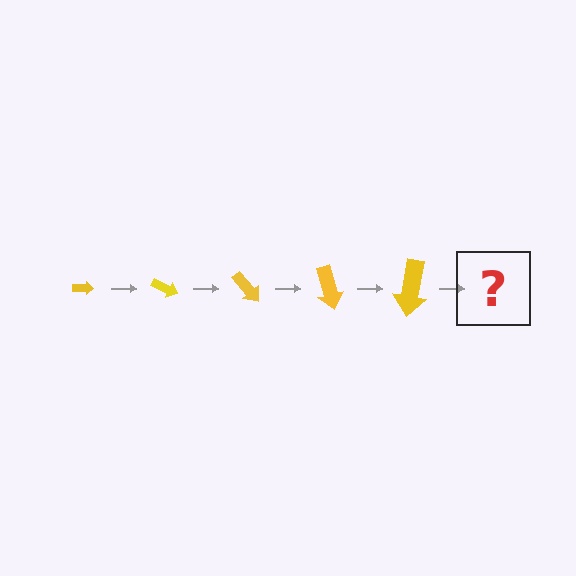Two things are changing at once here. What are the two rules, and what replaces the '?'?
The two rules are that the arrow grows larger each step and it rotates 25 degrees each step. The '?' should be an arrow, larger than the previous one and rotated 125 degrees from the start.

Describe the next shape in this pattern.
It should be an arrow, larger than the previous one and rotated 125 degrees from the start.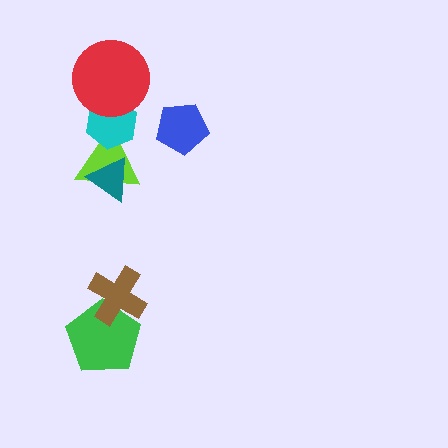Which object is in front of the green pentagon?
The brown cross is in front of the green pentagon.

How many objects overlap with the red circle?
1 object overlaps with the red circle.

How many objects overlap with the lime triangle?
2 objects overlap with the lime triangle.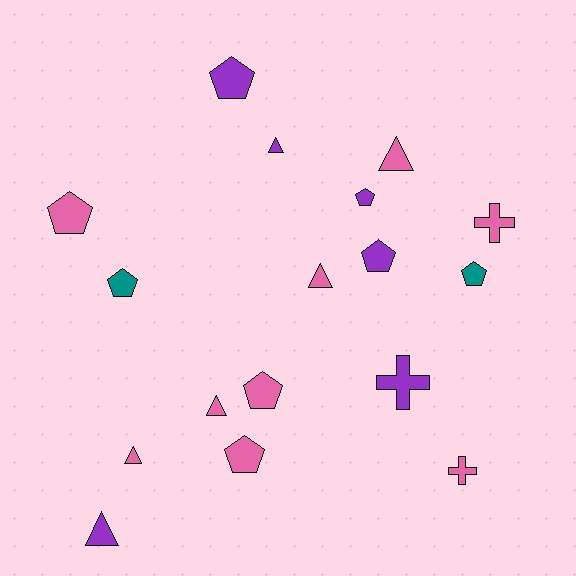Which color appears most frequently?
Pink, with 9 objects.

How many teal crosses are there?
There are no teal crosses.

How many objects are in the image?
There are 17 objects.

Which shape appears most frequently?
Pentagon, with 8 objects.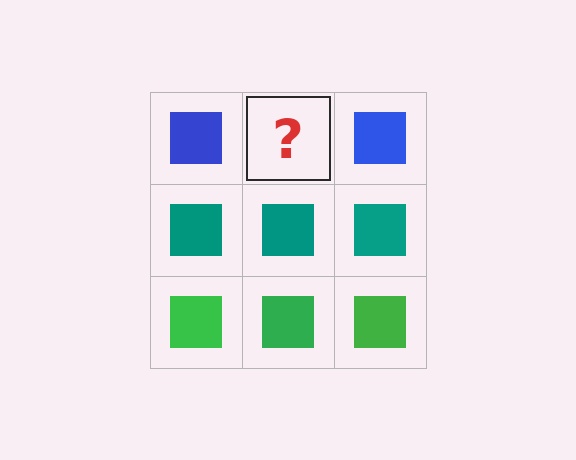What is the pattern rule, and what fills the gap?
The rule is that each row has a consistent color. The gap should be filled with a blue square.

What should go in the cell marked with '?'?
The missing cell should contain a blue square.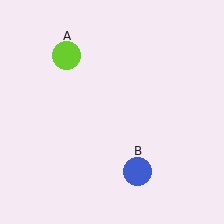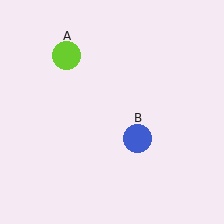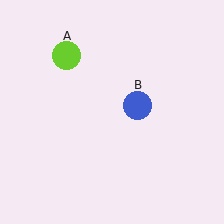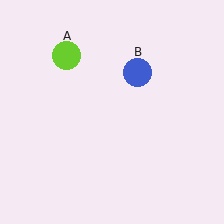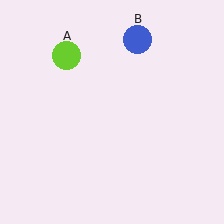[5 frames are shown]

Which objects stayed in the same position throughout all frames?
Lime circle (object A) remained stationary.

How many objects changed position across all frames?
1 object changed position: blue circle (object B).